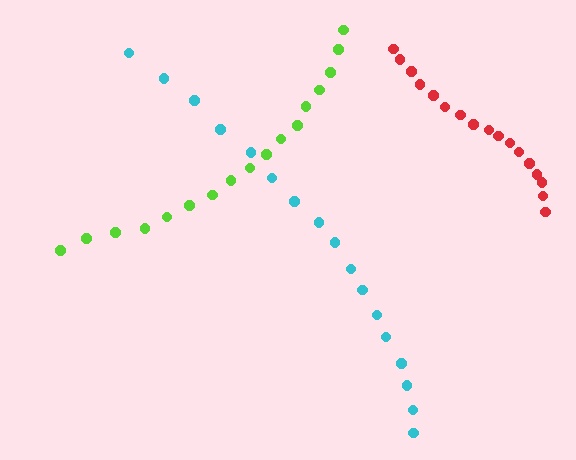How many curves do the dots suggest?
There are 3 distinct paths.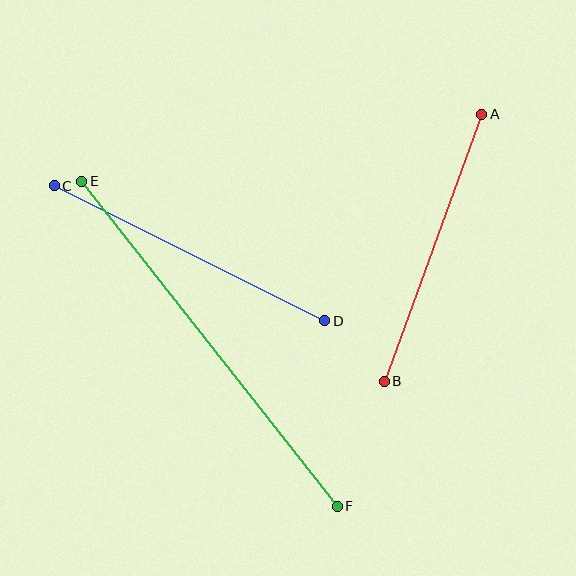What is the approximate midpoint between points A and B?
The midpoint is at approximately (433, 248) pixels.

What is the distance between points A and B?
The distance is approximately 284 pixels.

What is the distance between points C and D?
The distance is approximately 302 pixels.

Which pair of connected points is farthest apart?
Points E and F are farthest apart.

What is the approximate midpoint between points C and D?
The midpoint is at approximately (190, 253) pixels.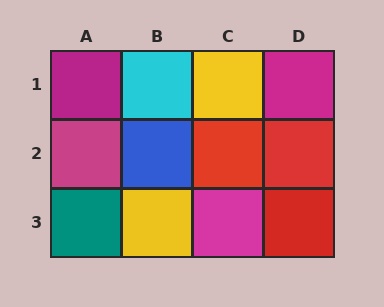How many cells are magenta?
4 cells are magenta.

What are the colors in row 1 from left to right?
Magenta, cyan, yellow, magenta.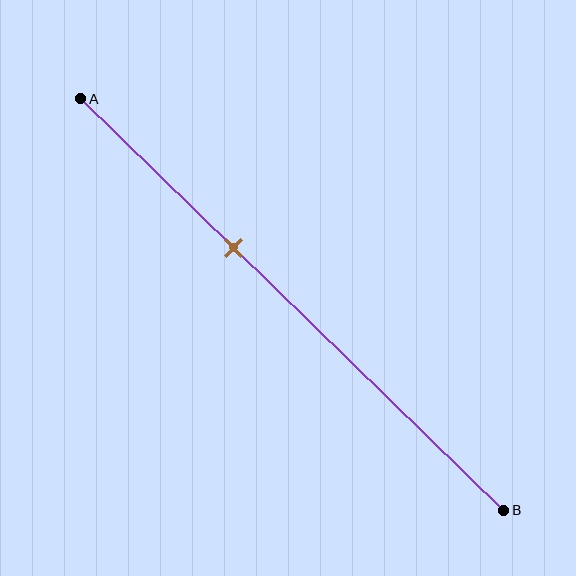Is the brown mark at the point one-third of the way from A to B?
Yes, the mark is approximately at the one-third point.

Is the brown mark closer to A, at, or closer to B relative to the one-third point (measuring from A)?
The brown mark is approximately at the one-third point of segment AB.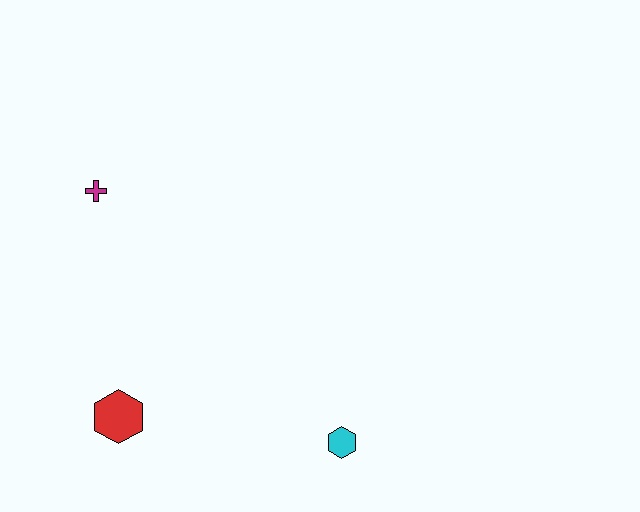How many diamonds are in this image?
There are no diamonds.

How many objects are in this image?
There are 3 objects.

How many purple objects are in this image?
There are no purple objects.